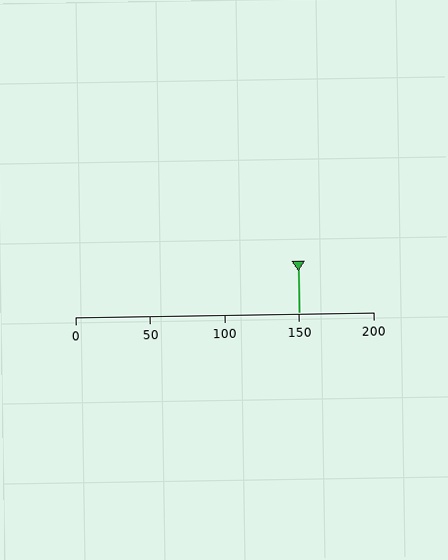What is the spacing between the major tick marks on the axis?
The major ticks are spaced 50 apart.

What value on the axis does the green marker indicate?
The marker indicates approximately 150.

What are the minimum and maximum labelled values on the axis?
The axis runs from 0 to 200.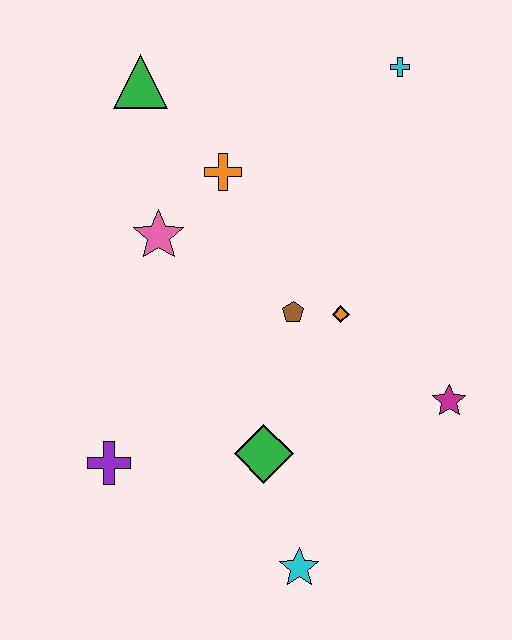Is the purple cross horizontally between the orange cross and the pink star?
No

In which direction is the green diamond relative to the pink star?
The green diamond is below the pink star.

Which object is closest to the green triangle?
The orange cross is closest to the green triangle.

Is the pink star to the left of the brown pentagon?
Yes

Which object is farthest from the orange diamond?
The green triangle is farthest from the orange diamond.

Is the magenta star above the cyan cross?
No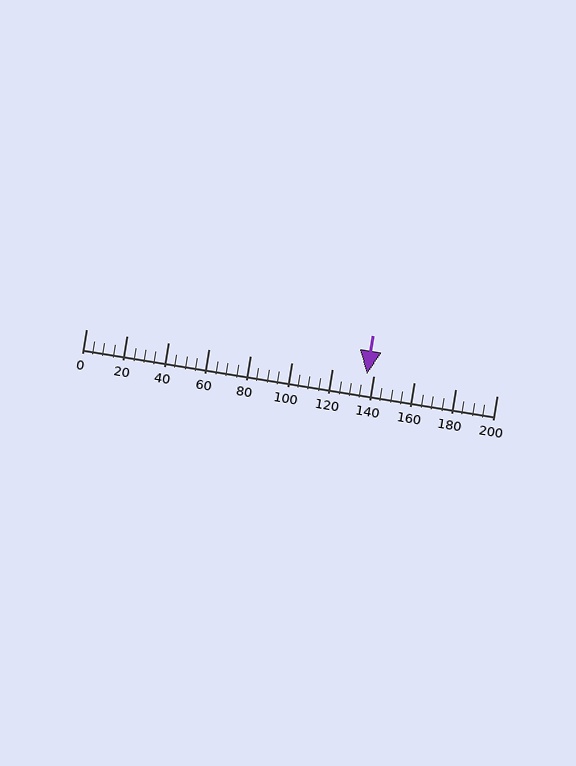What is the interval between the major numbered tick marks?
The major tick marks are spaced 20 units apart.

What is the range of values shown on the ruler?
The ruler shows values from 0 to 200.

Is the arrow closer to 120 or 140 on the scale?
The arrow is closer to 140.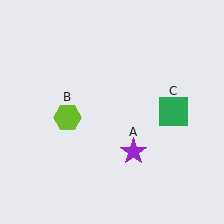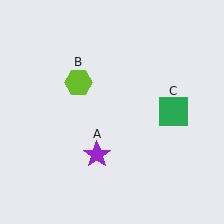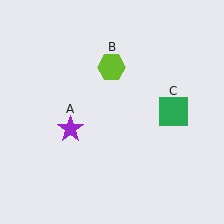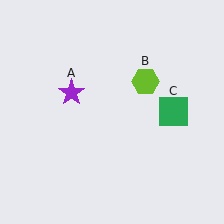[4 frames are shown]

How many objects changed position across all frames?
2 objects changed position: purple star (object A), lime hexagon (object B).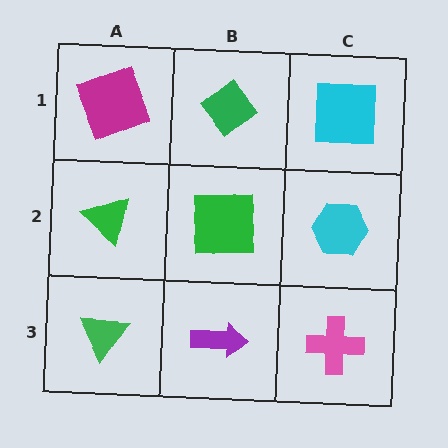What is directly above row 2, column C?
A cyan square.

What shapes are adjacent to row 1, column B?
A green square (row 2, column B), a magenta square (row 1, column A), a cyan square (row 1, column C).